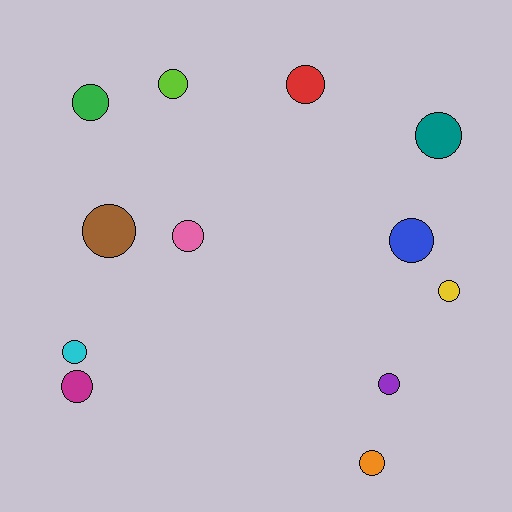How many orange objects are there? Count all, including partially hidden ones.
There is 1 orange object.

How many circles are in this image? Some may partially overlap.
There are 12 circles.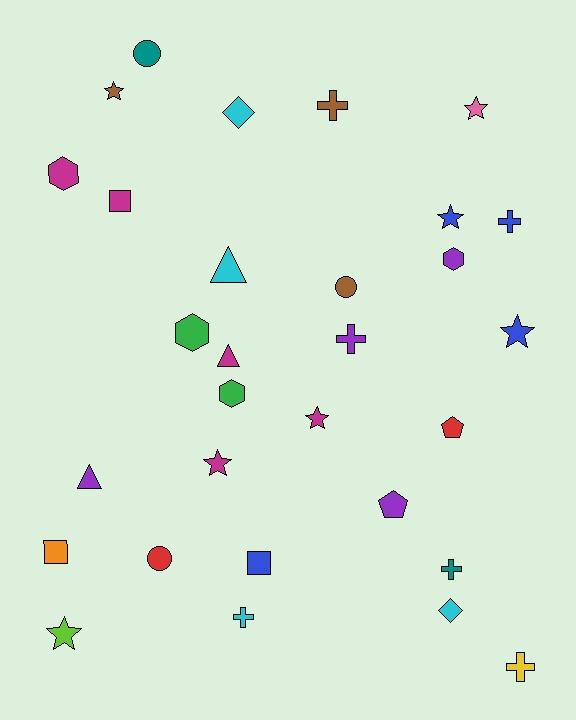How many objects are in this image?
There are 30 objects.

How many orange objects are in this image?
There is 1 orange object.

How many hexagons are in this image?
There are 4 hexagons.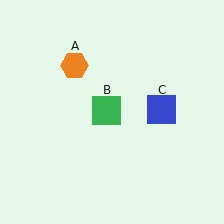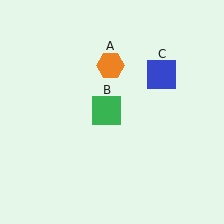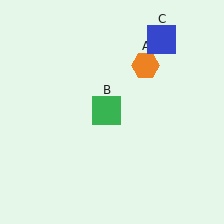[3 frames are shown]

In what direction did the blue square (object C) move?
The blue square (object C) moved up.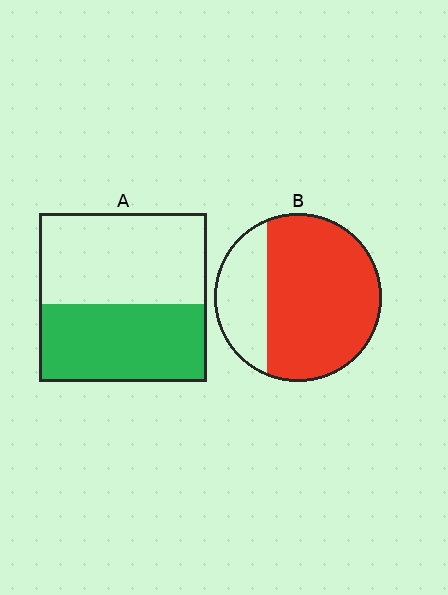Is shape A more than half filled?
Roughly half.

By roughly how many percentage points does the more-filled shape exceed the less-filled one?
By roughly 25 percentage points (B over A).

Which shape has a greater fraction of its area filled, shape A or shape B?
Shape B.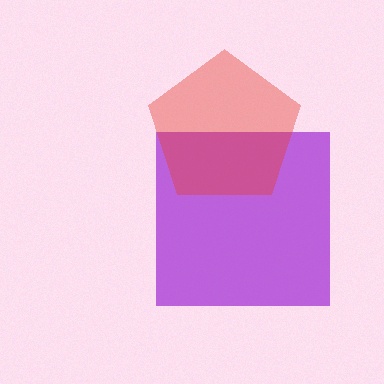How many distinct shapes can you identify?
There are 2 distinct shapes: a purple square, a red pentagon.